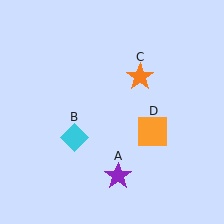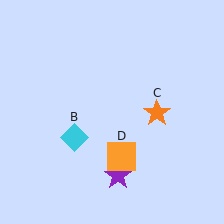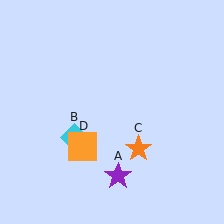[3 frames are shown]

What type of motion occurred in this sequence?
The orange star (object C), orange square (object D) rotated clockwise around the center of the scene.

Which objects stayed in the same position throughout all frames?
Purple star (object A) and cyan diamond (object B) remained stationary.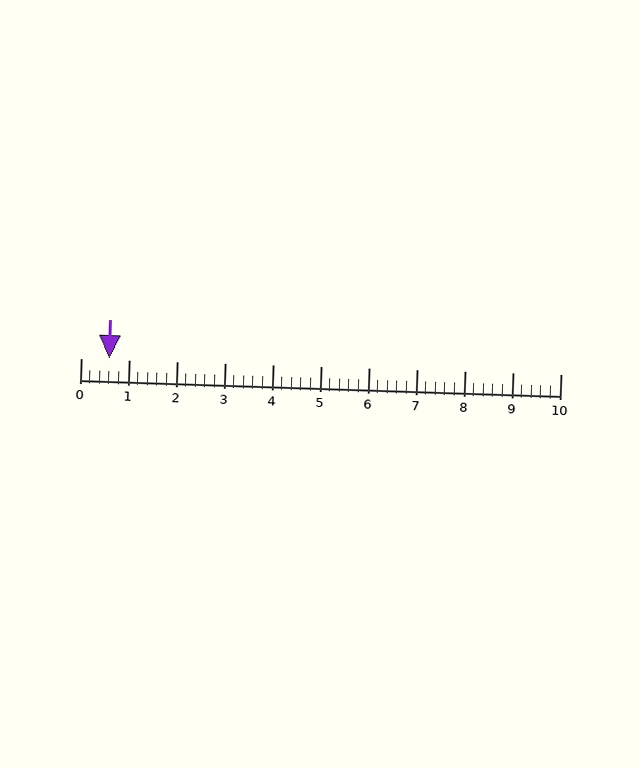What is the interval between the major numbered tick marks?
The major tick marks are spaced 1 units apart.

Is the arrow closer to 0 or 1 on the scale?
The arrow is closer to 1.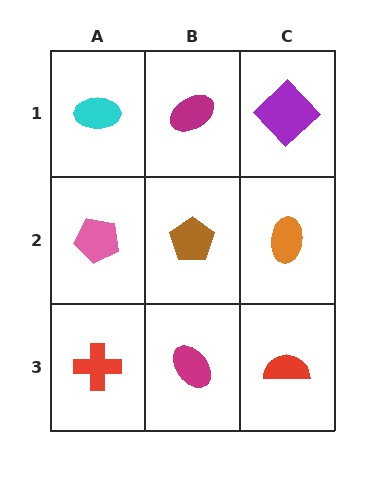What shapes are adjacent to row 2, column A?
A cyan ellipse (row 1, column A), a red cross (row 3, column A), a brown pentagon (row 2, column B).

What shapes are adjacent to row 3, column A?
A pink pentagon (row 2, column A), a magenta ellipse (row 3, column B).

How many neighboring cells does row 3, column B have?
3.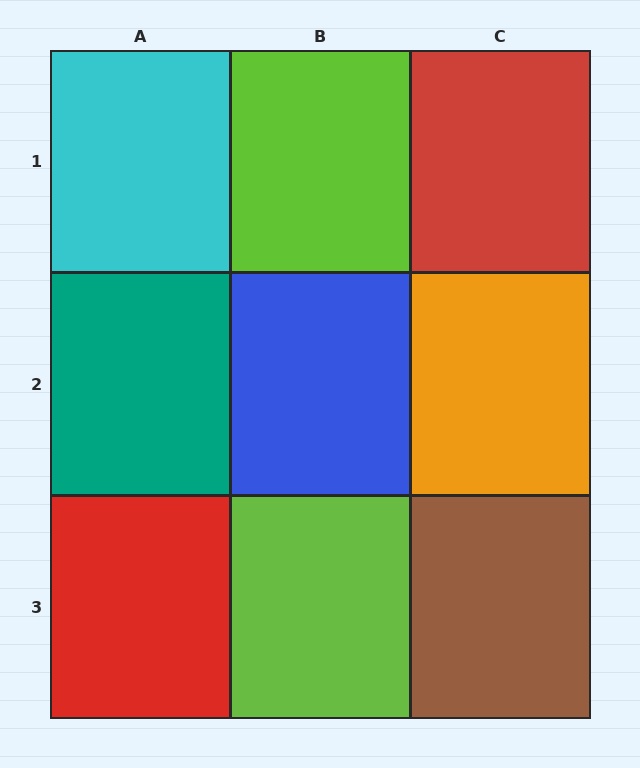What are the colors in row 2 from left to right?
Teal, blue, orange.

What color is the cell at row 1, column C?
Red.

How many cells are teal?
1 cell is teal.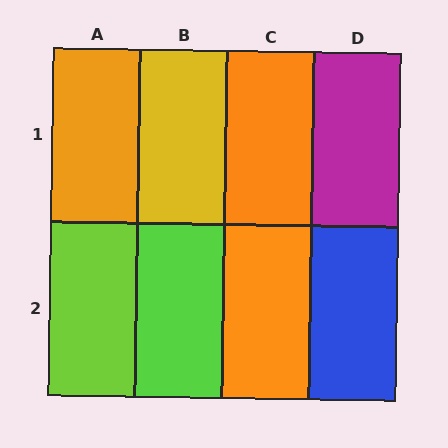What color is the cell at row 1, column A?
Orange.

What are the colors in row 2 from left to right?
Lime, lime, orange, blue.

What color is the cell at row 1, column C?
Orange.